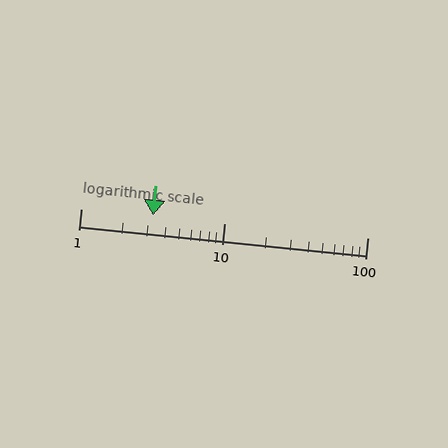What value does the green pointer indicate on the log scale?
The pointer indicates approximately 3.2.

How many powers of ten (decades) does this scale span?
The scale spans 2 decades, from 1 to 100.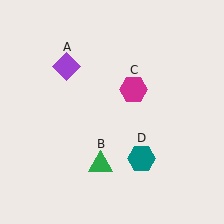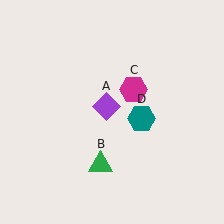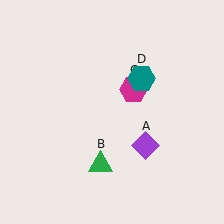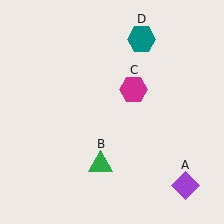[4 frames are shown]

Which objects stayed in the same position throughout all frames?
Green triangle (object B) and magenta hexagon (object C) remained stationary.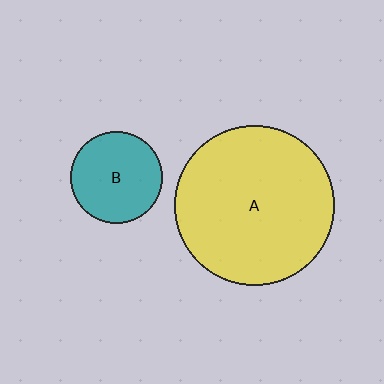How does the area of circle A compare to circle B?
Approximately 3.0 times.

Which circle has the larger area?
Circle A (yellow).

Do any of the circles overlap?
No, none of the circles overlap.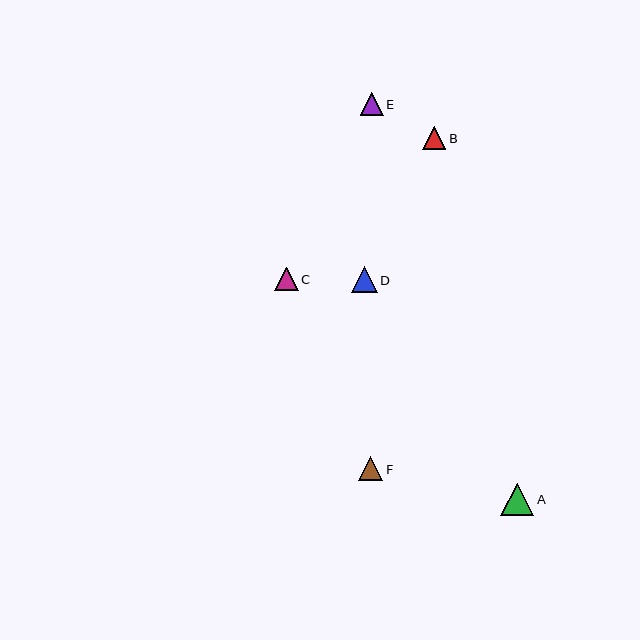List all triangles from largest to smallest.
From largest to smallest: A, D, F, E, C, B.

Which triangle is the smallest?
Triangle B is the smallest with a size of approximately 23 pixels.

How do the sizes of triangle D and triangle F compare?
Triangle D and triangle F are approximately the same size.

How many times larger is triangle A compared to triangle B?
Triangle A is approximately 1.4 times the size of triangle B.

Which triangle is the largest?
Triangle A is the largest with a size of approximately 33 pixels.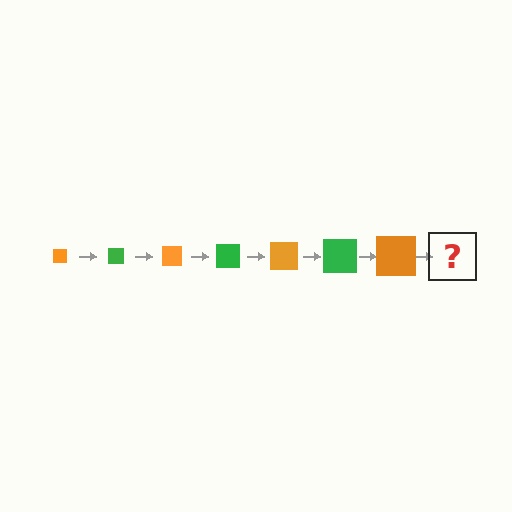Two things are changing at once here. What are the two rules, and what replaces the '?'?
The two rules are that the square grows larger each step and the color cycles through orange and green. The '?' should be a green square, larger than the previous one.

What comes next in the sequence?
The next element should be a green square, larger than the previous one.